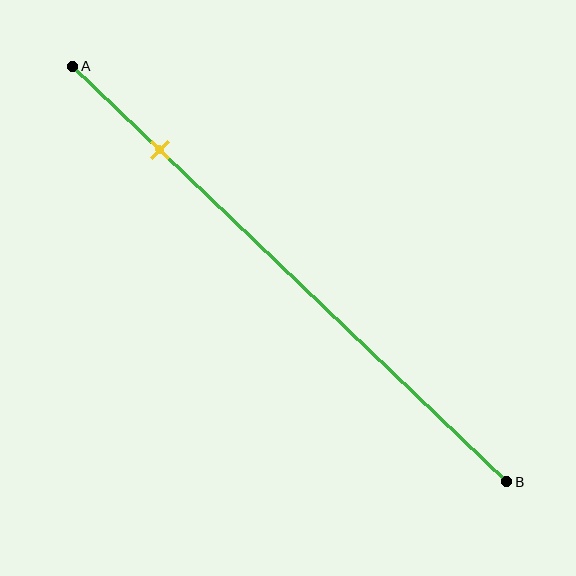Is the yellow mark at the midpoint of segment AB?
No, the mark is at about 20% from A, not at the 50% midpoint.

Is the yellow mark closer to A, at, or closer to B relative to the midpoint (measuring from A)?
The yellow mark is closer to point A than the midpoint of segment AB.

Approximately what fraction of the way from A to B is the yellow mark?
The yellow mark is approximately 20% of the way from A to B.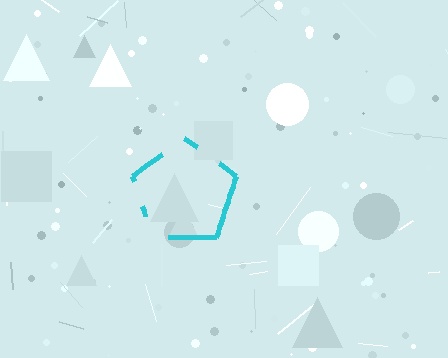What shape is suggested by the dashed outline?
The dashed outline suggests a pentagon.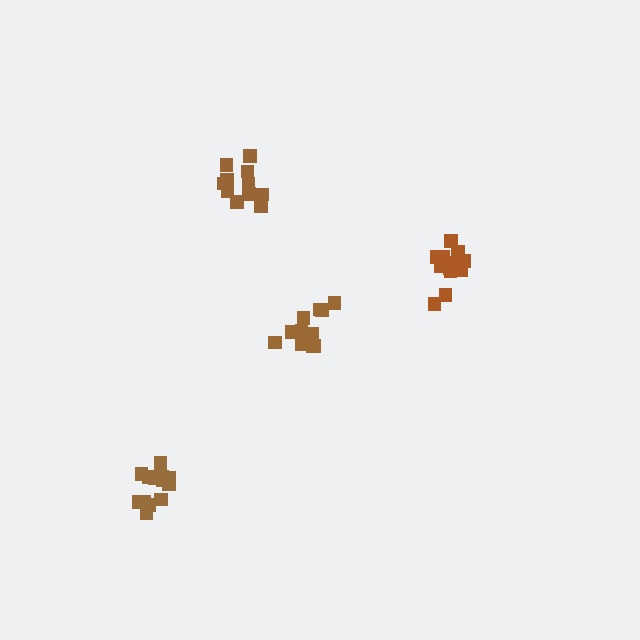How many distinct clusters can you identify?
There are 4 distinct clusters.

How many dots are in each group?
Group 1: 11 dots, Group 2: 15 dots, Group 3: 11 dots, Group 4: 13 dots (50 total).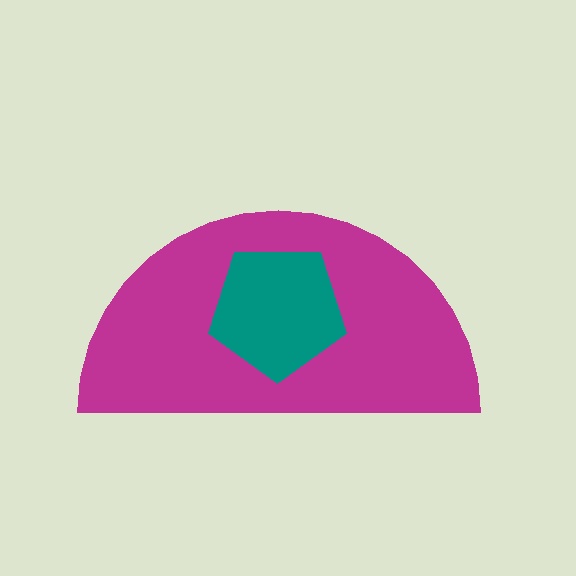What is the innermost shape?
The teal pentagon.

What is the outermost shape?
The magenta semicircle.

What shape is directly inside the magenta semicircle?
The teal pentagon.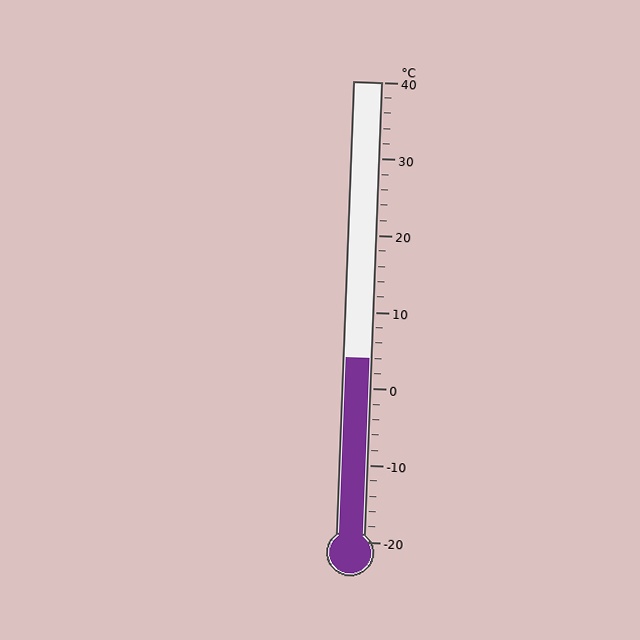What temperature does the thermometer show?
The thermometer shows approximately 4°C.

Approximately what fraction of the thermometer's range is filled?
The thermometer is filled to approximately 40% of its range.